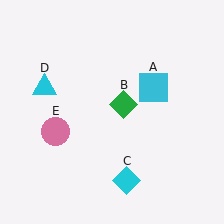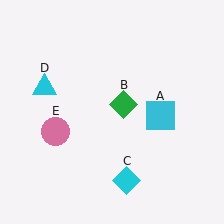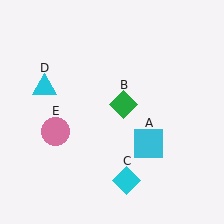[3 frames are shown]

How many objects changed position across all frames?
1 object changed position: cyan square (object A).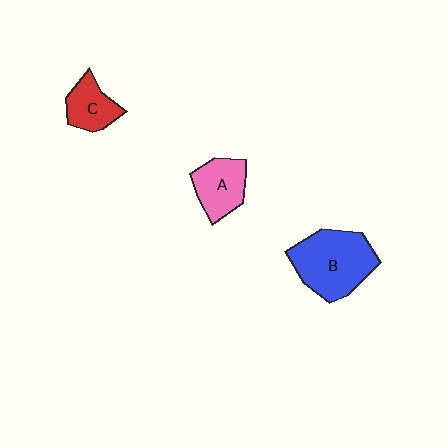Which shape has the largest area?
Shape B (blue).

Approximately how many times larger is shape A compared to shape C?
Approximately 1.2 times.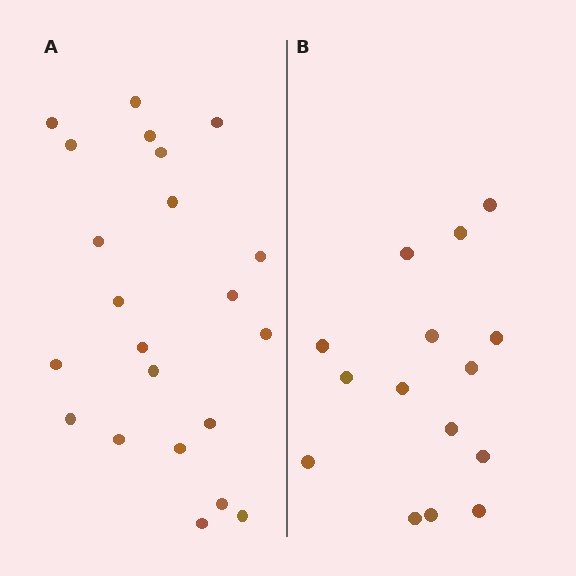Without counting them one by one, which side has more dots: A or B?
Region A (the left region) has more dots.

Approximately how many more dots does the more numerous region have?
Region A has roughly 8 or so more dots than region B.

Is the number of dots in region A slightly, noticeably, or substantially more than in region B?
Region A has substantially more. The ratio is roughly 1.5 to 1.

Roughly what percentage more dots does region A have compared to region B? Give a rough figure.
About 45% more.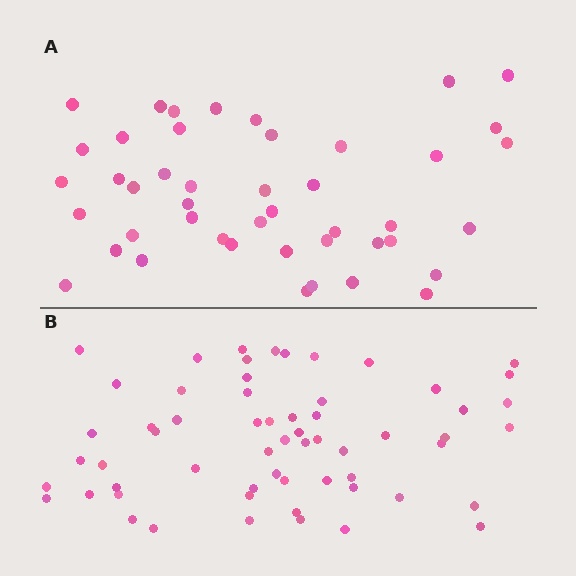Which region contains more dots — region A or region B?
Region B (the bottom region) has more dots.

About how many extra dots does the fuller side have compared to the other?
Region B has approximately 15 more dots than region A.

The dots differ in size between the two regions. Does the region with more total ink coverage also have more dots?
No. Region A has more total ink coverage because its dots are larger, but region B actually contains more individual dots. Total area can be misleading — the number of items is what matters here.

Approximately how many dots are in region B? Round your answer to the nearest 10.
About 60 dots.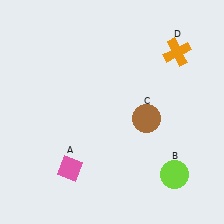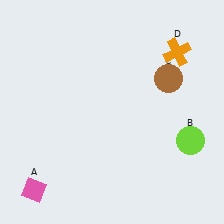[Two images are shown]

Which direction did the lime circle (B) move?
The lime circle (B) moved up.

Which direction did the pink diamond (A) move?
The pink diamond (A) moved left.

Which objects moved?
The objects that moved are: the pink diamond (A), the lime circle (B), the brown circle (C).